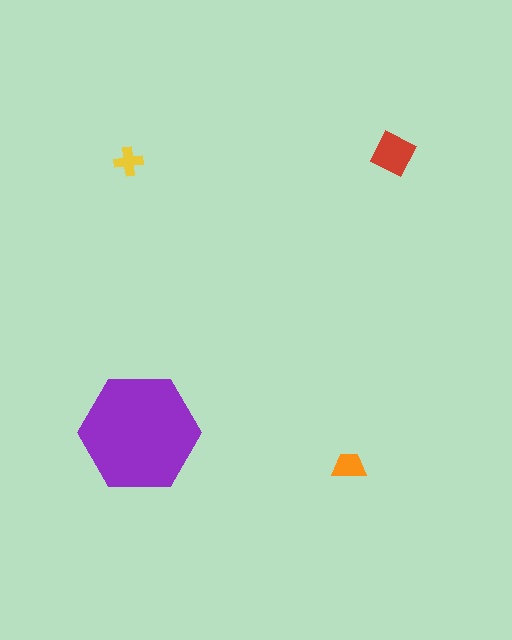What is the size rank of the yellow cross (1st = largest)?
4th.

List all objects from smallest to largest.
The yellow cross, the orange trapezoid, the red square, the purple hexagon.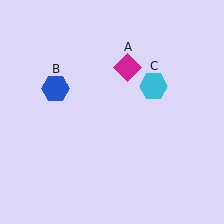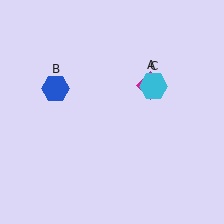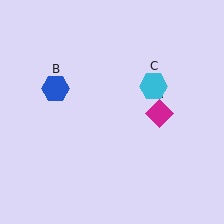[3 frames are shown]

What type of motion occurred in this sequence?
The magenta diamond (object A) rotated clockwise around the center of the scene.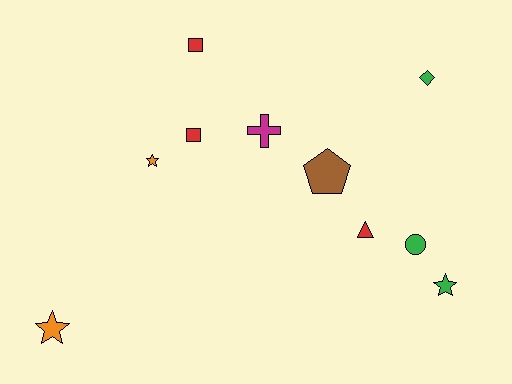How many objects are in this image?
There are 10 objects.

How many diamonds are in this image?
There is 1 diamond.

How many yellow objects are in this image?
There are no yellow objects.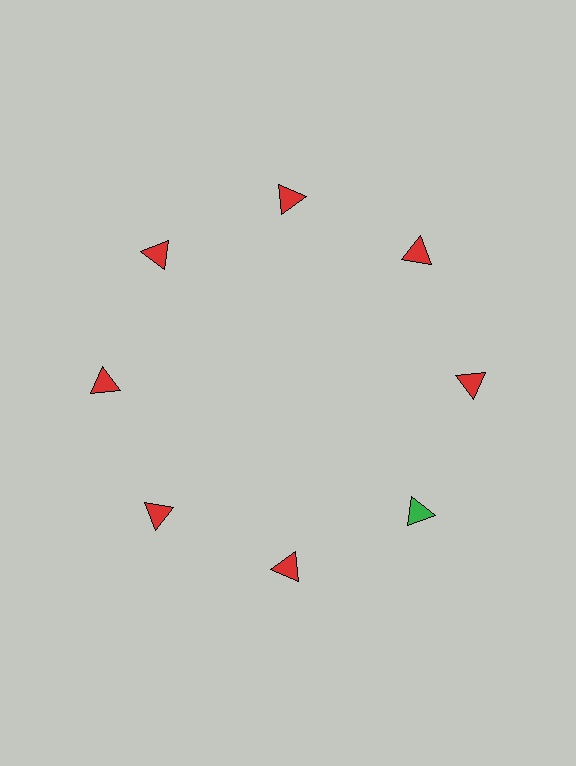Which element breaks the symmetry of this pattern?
The green triangle at roughly the 4 o'clock position breaks the symmetry. All other shapes are red triangles.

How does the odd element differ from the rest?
It has a different color: green instead of red.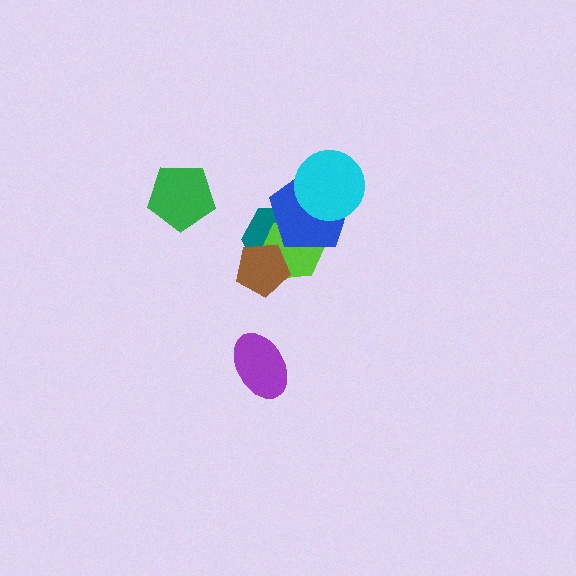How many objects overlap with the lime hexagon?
3 objects overlap with the lime hexagon.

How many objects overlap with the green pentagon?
0 objects overlap with the green pentagon.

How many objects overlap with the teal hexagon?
3 objects overlap with the teal hexagon.